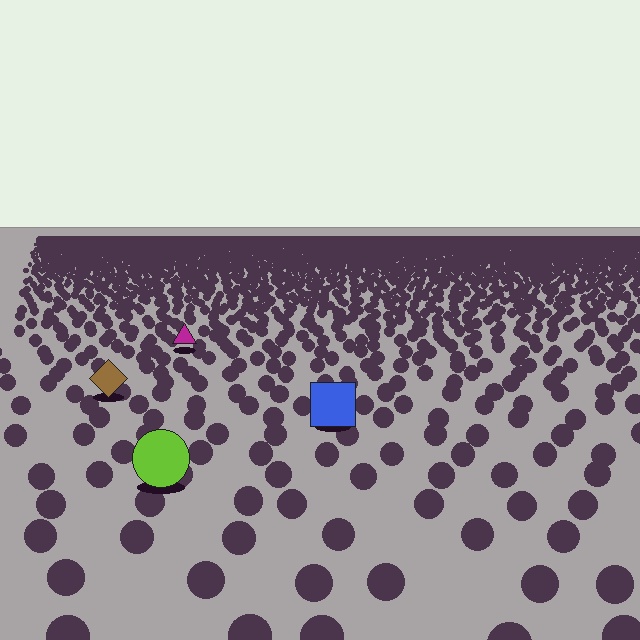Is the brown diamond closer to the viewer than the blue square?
No. The blue square is closer — you can tell from the texture gradient: the ground texture is coarser near it.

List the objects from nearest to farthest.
From nearest to farthest: the lime circle, the blue square, the brown diamond, the magenta triangle.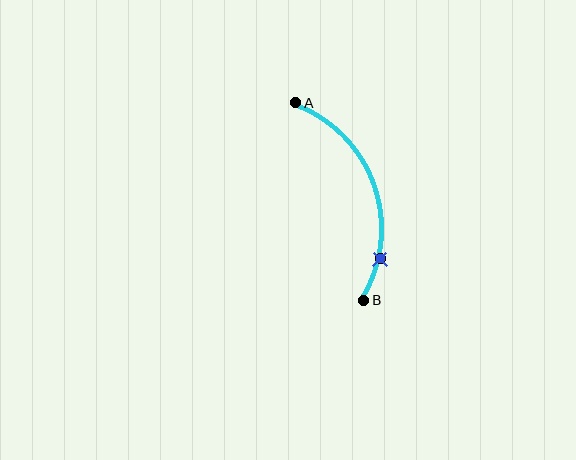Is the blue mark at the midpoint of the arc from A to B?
No. The blue mark lies on the arc but is closer to endpoint B. The arc midpoint would be at the point on the curve equidistant along the arc from both A and B.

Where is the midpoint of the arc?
The arc midpoint is the point on the curve farthest from the straight line joining A and B. It sits to the right of that line.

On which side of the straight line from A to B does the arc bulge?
The arc bulges to the right of the straight line connecting A and B.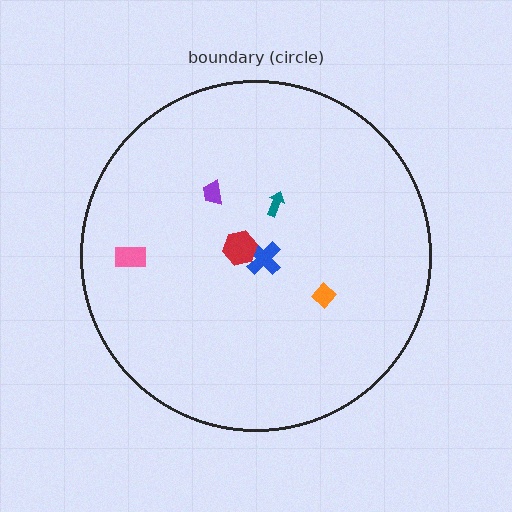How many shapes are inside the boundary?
6 inside, 0 outside.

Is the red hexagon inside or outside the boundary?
Inside.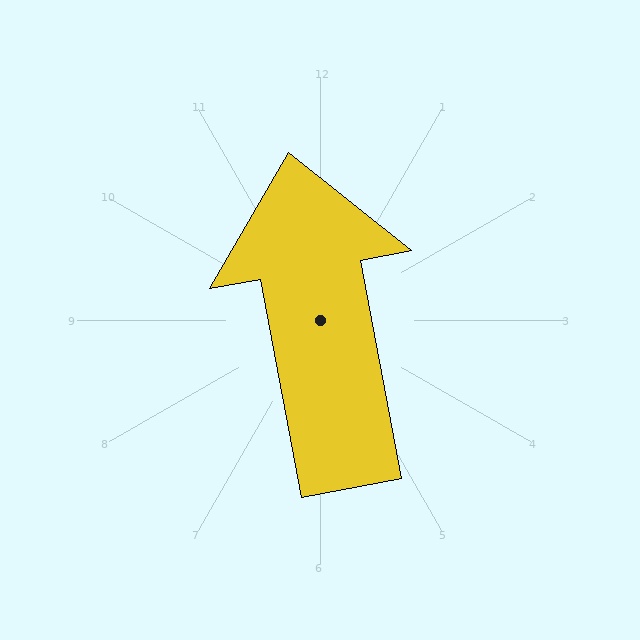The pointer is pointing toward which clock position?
Roughly 12 o'clock.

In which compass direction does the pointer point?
North.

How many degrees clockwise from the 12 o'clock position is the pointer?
Approximately 349 degrees.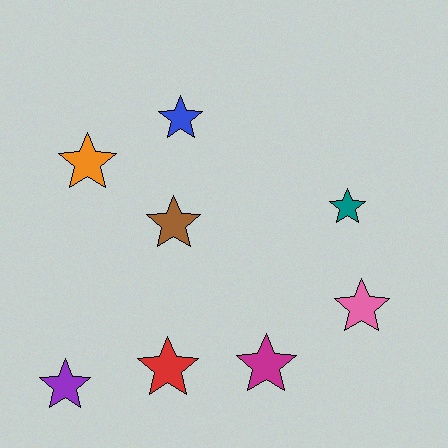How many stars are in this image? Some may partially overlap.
There are 8 stars.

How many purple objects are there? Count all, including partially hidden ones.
There is 1 purple object.